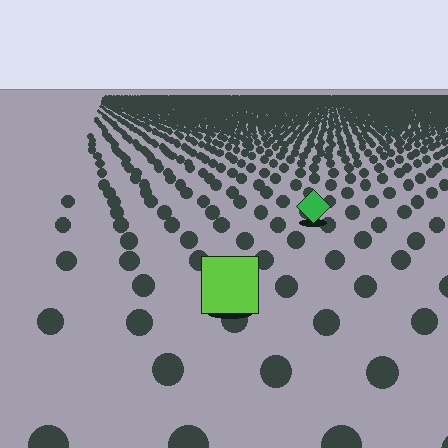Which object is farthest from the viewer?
The green diamond is farthest from the viewer. It appears smaller and the ground texture around it is denser.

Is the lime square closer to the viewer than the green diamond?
Yes. The lime square is closer — you can tell from the texture gradient: the ground texture is coarser near it.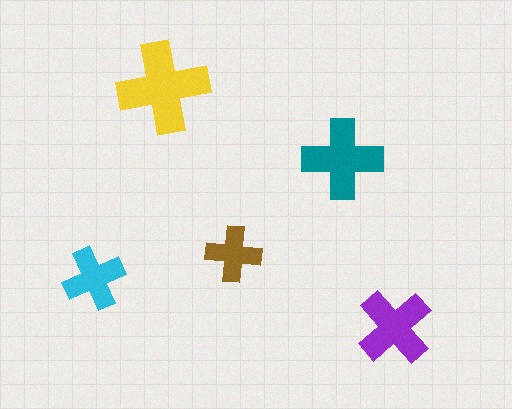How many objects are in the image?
There are 5 objects in the image.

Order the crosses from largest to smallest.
the yellow one, the teal one, the purple one, the cyan one, the brown one.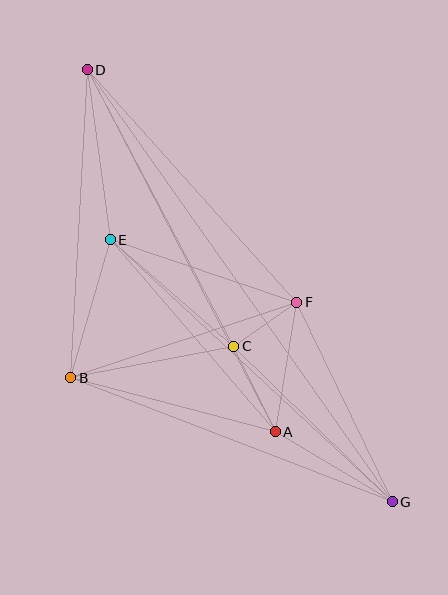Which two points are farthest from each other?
Points D and G are farthest from each other.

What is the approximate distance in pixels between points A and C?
The distance between A and C is approximately 95 pixels.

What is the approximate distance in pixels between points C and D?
The distance between C and D is approximately 313 pixels.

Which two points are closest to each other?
Points C and F are closest to each other.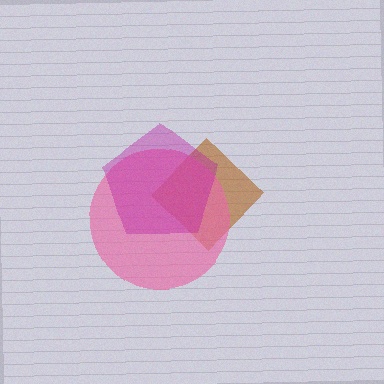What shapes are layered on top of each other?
The layered shapes are: a brown diamond, a pink circle, a magenta pentagon.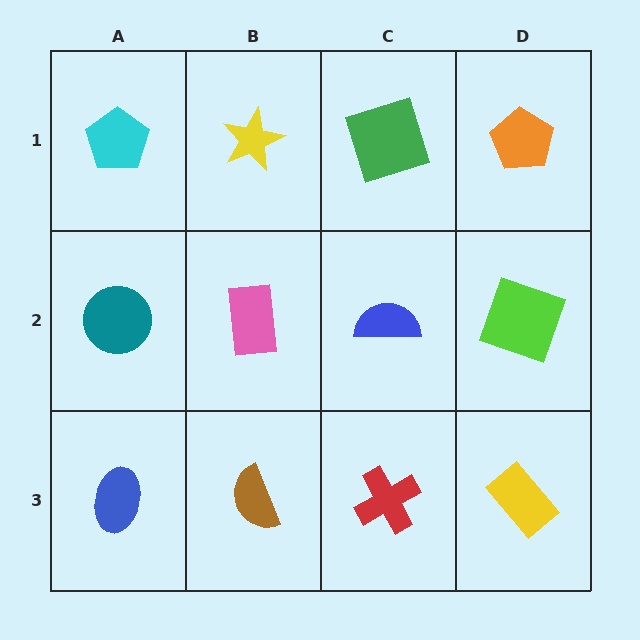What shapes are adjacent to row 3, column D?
A lime square (row 2, column D), a red cross (row 3, column C).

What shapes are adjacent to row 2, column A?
A cyan pentagon (row 1, column A), a blue ellipse (row 3, column A), a pink rectangle (row 2, column B).